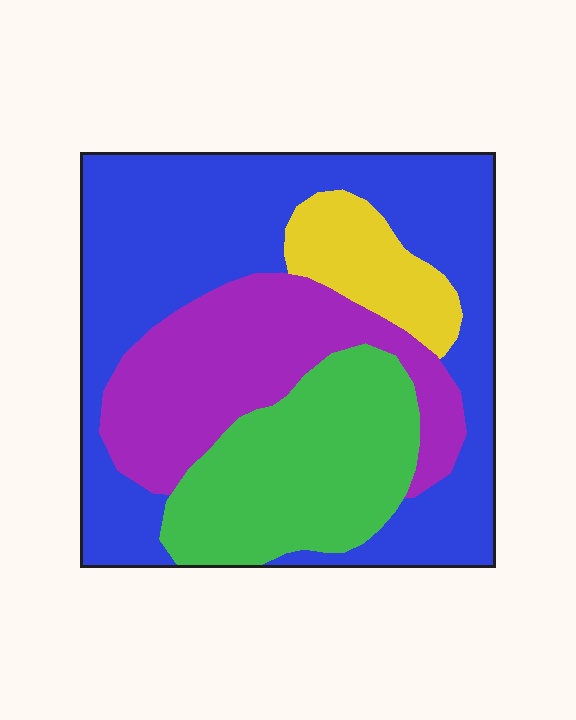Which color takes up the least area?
Yellow, at roughly 10%.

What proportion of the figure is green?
Green takes up about one fifth (1/5) of the figure.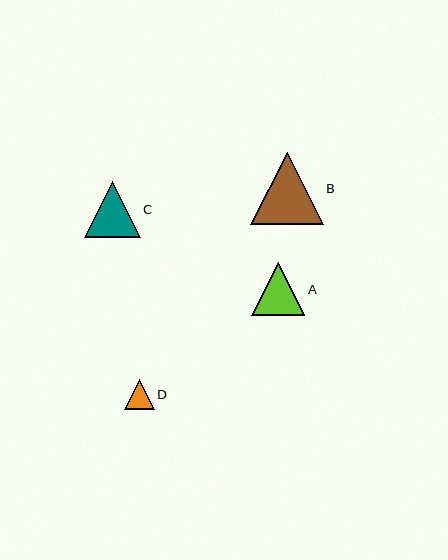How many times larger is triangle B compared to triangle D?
Triangle B is approximately 2.4 times the size of triangle D.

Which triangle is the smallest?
Triangle D is the smallest with a size of approximately 30 pixels.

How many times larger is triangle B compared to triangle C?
Triangle B is approximately 1.3 times the size of triangle C.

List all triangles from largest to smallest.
From largest to smallest: B, C, A, D.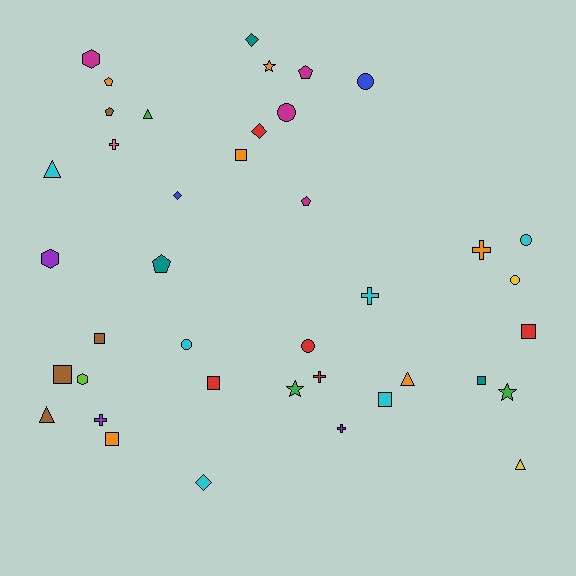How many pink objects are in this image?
There is 1 pink object.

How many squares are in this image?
There are 8 squares.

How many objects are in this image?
There are 40 objects.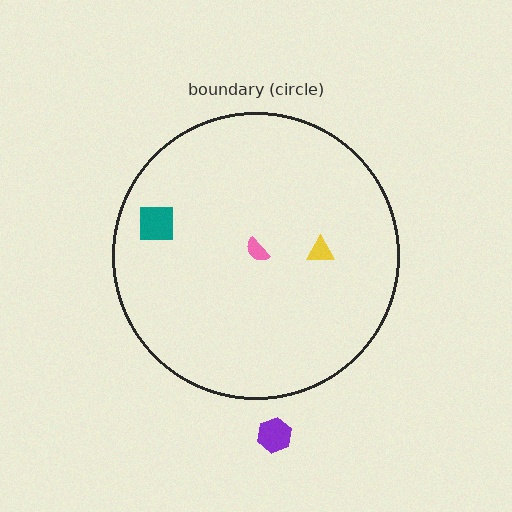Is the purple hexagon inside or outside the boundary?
Outside.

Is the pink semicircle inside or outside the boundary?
Inside.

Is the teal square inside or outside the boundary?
Inside.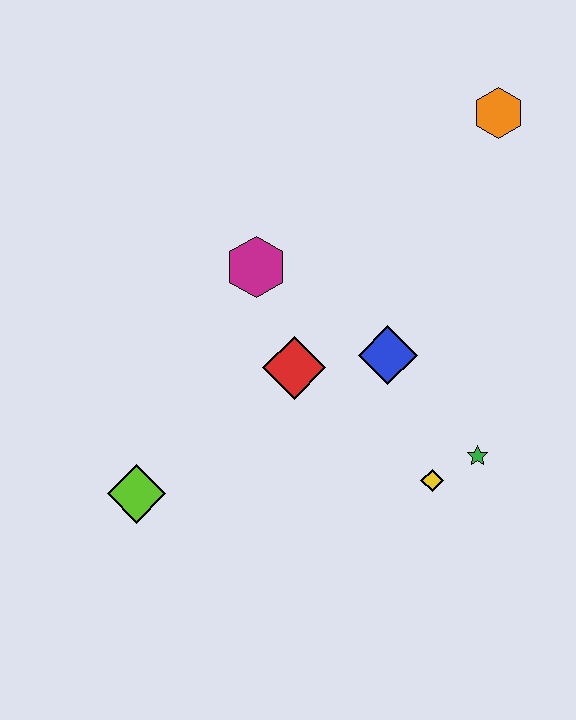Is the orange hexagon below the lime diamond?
No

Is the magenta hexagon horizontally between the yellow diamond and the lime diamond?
Yes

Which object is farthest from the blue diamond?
The lime diamond is farthest from the blue diamond.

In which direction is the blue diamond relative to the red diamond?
The blue diamond is to the right of the red diamond.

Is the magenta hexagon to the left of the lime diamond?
No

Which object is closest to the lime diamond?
The red diamond is closest to the lime diamond.